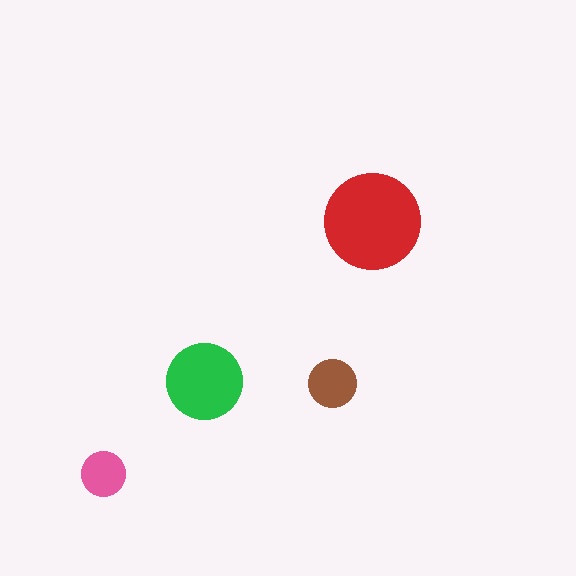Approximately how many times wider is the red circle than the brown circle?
About 2 times wider.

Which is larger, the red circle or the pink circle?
The red one.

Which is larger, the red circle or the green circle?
The red one.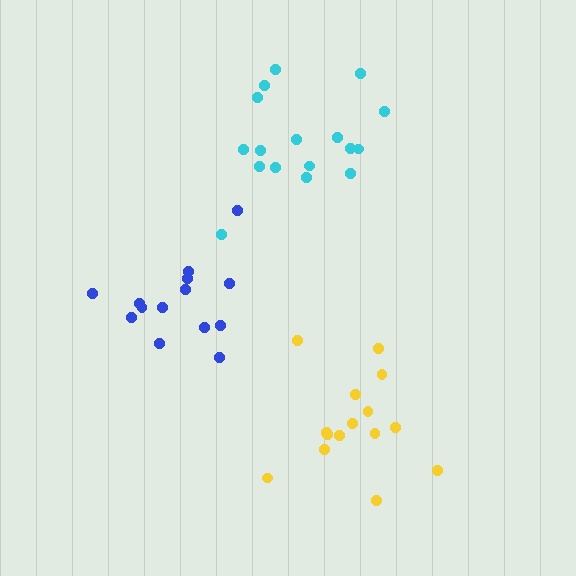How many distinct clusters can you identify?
There are 3 distinct clusters.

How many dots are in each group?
Group 1: 17 dots, Group 2: 15 dots, Group 3: 14 dots (46 total).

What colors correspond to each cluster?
The clusters are colored: cyan, yellow, blue.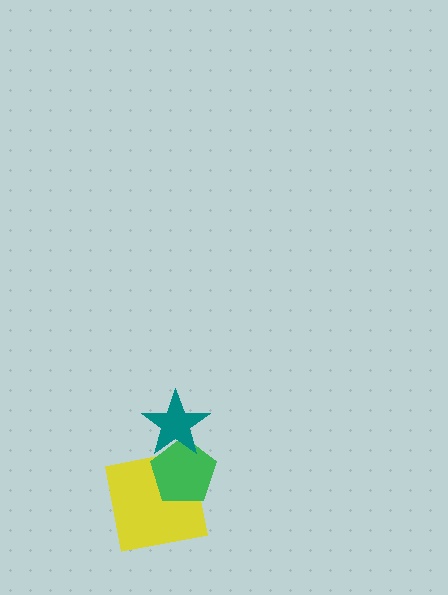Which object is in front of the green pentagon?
The teal star is in front of the green pentagon.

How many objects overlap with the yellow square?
1 object overlaps with the yellow square.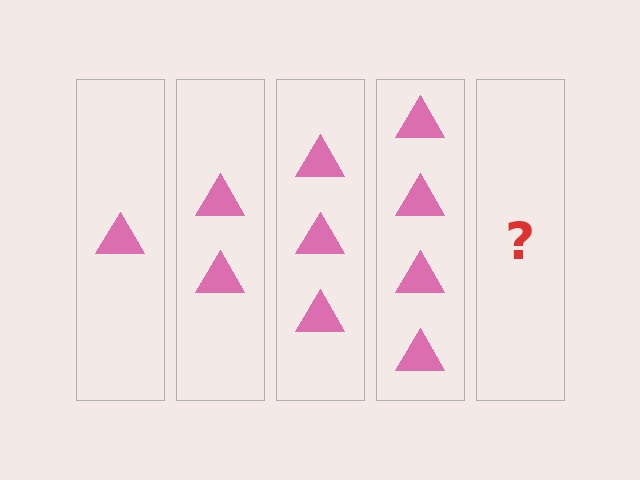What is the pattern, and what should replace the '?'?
The pattern is that each step adds one more triangle. The '?' should be 5 triangles.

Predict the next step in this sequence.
The next step is 5 triangles.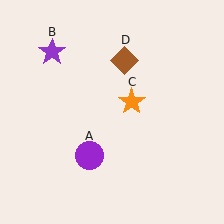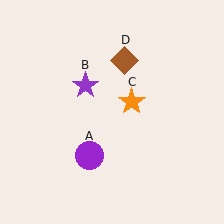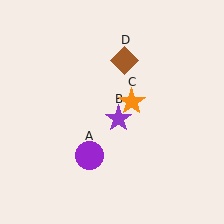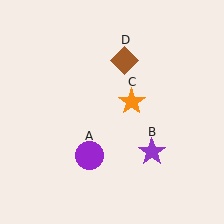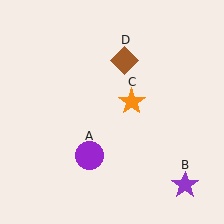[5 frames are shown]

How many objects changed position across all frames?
1 object changed position: purple star (object B).